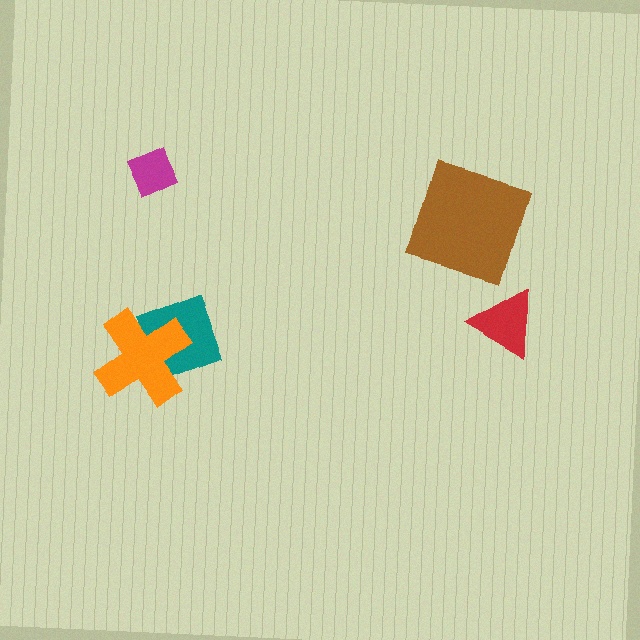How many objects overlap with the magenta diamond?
0 objects overlap with the magenta diamond.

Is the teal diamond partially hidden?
Yes, it is partially covered by another shape.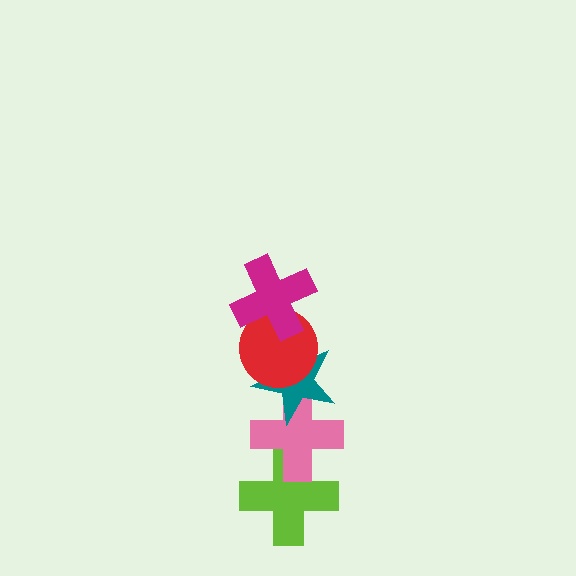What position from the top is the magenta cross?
The magenta cross is 1st from the top.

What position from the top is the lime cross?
The lime cross is 5th from the top.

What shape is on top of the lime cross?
The pink cross is on top of the lime cross.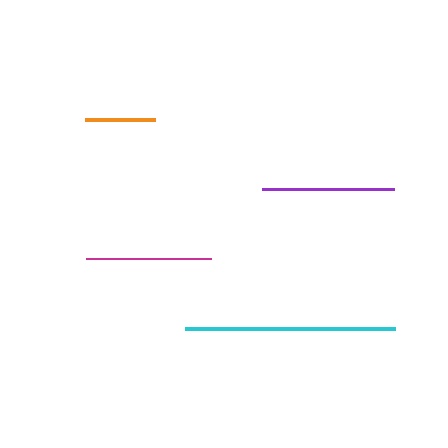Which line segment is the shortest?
The orange line is the shortest at approximately 70 pixels.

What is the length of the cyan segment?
The cyan segment is approximately 210 pixels long.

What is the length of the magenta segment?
The magenta segment is approximately 125 pixels long.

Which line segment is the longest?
The cyan line is the longest at approximately 210 pixels.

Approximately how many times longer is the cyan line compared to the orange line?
The cyan line is approximately 3.0 times the length of the orange line.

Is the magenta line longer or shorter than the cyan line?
The cyan line is longer than the magenta line.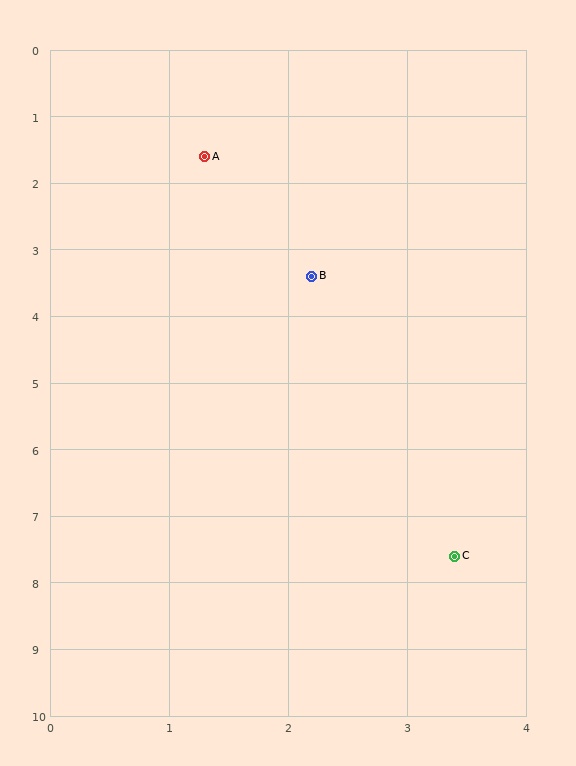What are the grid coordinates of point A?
Point A is at approximately (1.3, 1.6).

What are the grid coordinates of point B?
Point B is at approximately (2.2, 3.4).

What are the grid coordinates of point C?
Point C is at approximately (3.4, 7.6).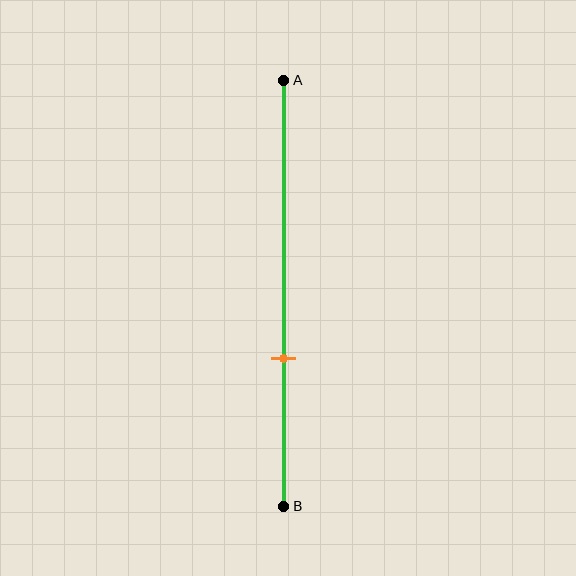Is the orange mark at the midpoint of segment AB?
No, the mark is at about 65% from A, not at the 50% midpoint.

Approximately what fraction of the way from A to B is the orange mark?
The orange mark is approximately 65% of the way from A to B.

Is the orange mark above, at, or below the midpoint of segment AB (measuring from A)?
The orange mark is below the midpoint of segment AB.